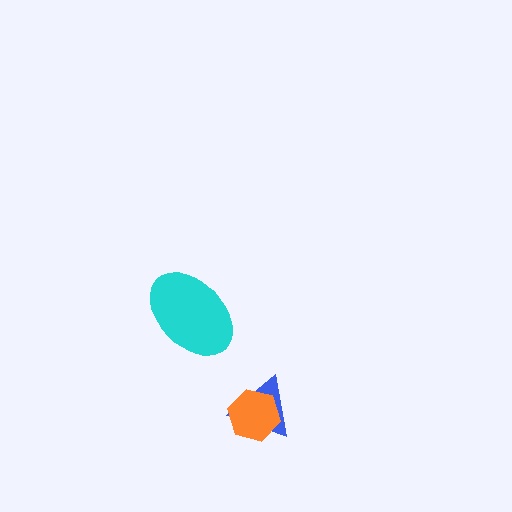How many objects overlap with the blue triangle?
1 object overlaps with the blue triangle.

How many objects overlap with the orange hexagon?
1 object overlaps with the orange hexagon.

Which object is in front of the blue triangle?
The orange hexagon is in front of the blue triangle.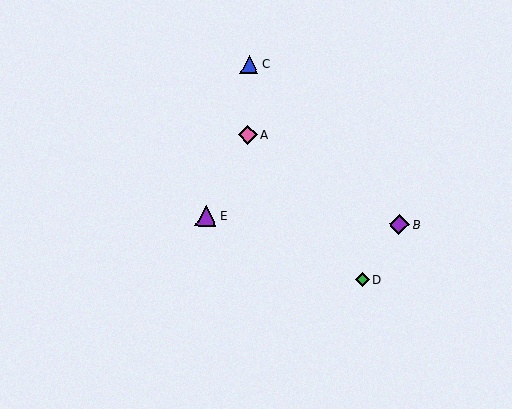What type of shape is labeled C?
Shape C is a blue triangle.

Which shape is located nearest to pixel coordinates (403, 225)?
The purple diamond (labeled B) at (399, 225) is nearest to that location.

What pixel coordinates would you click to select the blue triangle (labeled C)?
Click at (249, 64) to select the blue triangle C.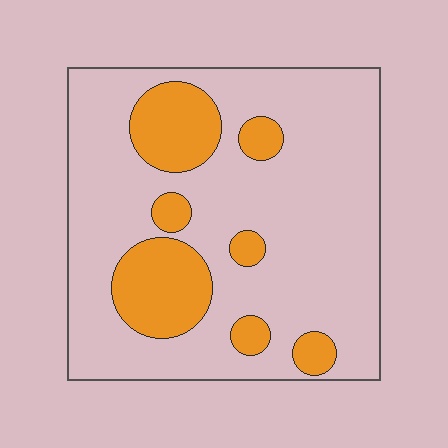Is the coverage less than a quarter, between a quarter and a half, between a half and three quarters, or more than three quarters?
Less than a quarter.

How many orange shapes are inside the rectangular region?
7.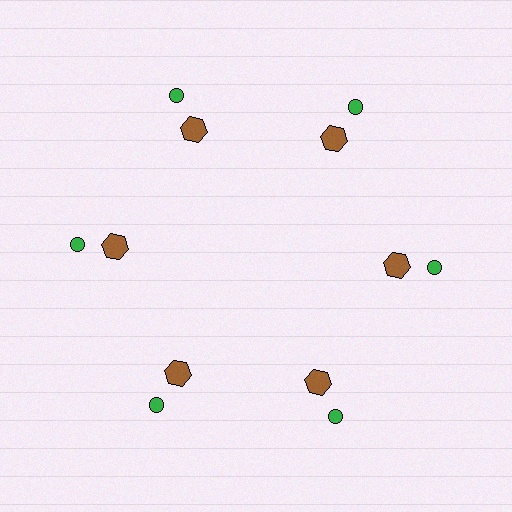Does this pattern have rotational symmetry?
Yes, this pattern has 6-fold rotational symmetry. It looks the same after rotating 60 degrees around the center.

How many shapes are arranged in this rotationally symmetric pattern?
There are 12 shapes, arranged in 6 groups of 2.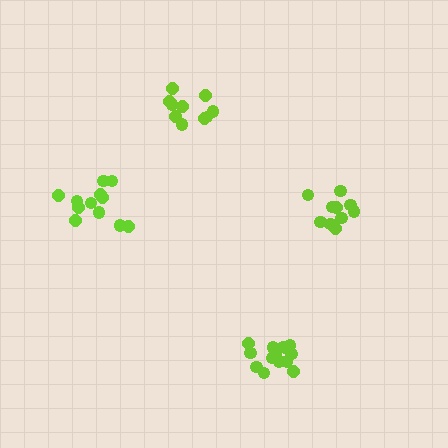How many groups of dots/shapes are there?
There are 4 groups.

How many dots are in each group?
Group 1: 14 dots, Group 2: 10 dots, Group 3: 10 dots, Group 4: 12 dots (46 total).